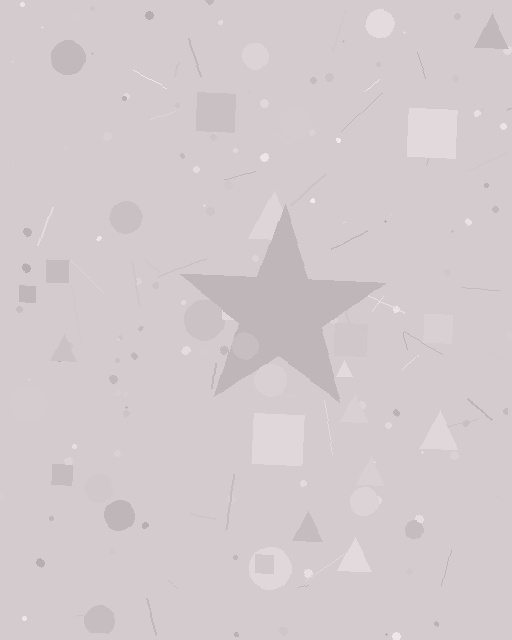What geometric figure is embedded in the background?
A star is embedded in the background.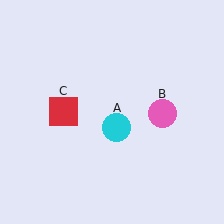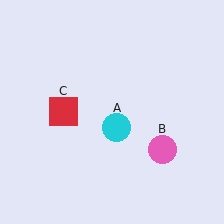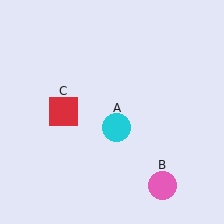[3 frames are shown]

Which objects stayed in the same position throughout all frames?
Cyan circle (object A) and red square (object C) remained stationary.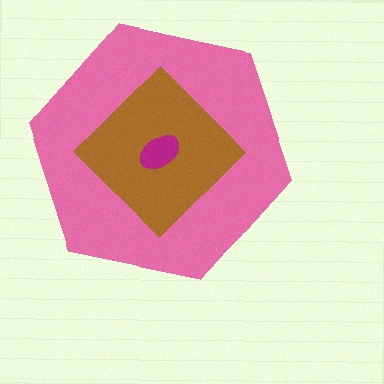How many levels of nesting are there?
3.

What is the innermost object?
The magenta ellipse.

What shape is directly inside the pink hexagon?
The brown diamond.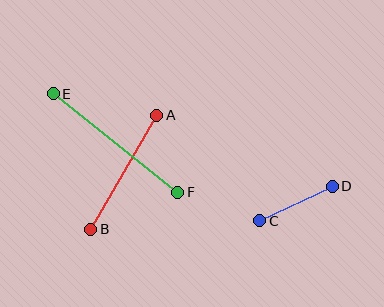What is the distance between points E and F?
The distance is approximately 159 pixels.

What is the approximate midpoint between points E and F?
The midpoint is at approximately (115, 143) pixels.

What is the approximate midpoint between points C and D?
The midpoint is at approximately (296, 204) pixels.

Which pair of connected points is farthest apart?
Points E and F are farthest apart.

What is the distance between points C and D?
The distance is approximately 80 pixels.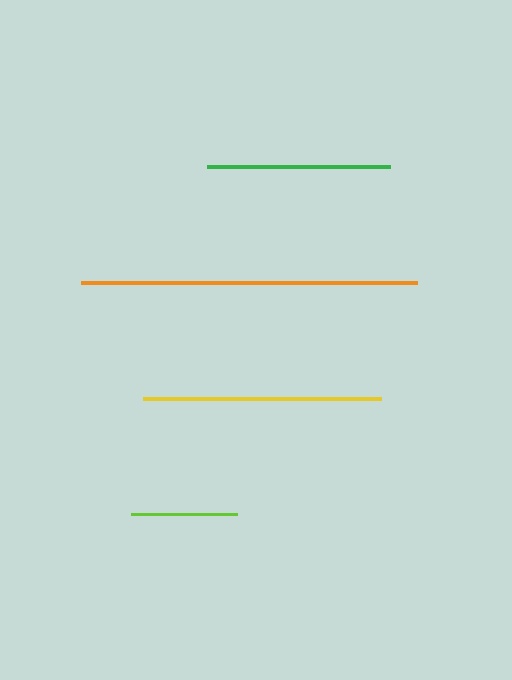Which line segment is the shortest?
The lime line is the shortest at approximately 106 pixels.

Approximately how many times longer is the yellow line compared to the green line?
The yellow line is approximately 1.3 times the length of the green line.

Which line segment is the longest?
The orange line is the longest at approximately 336 pixels.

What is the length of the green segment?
The green segment is approximately 183 pixels long.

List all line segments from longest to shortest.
From longest to shortest: orange, yellow, green, lime.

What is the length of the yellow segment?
The yellow segment is approximately 238 pixels long.